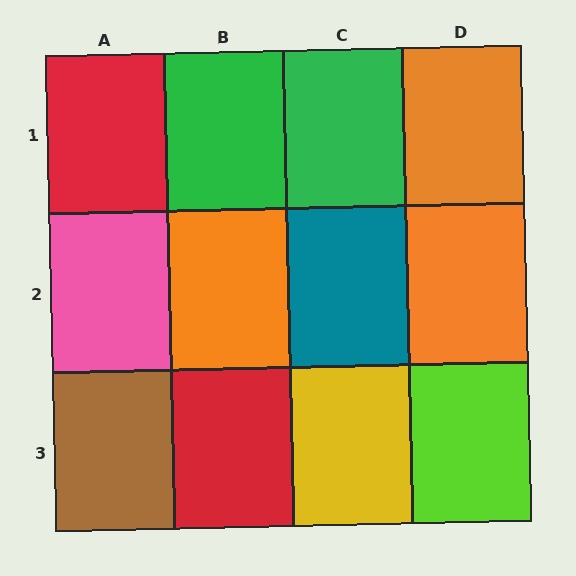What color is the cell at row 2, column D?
Orange.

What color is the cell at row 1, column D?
Orange.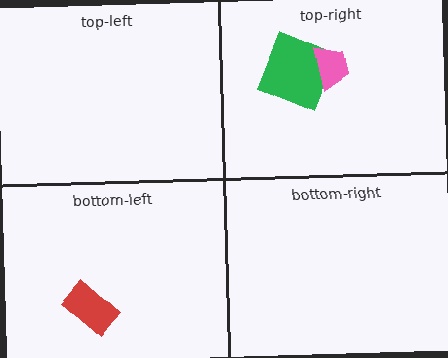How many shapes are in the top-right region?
2.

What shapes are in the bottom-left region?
The red rectangle.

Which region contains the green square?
The top-right region.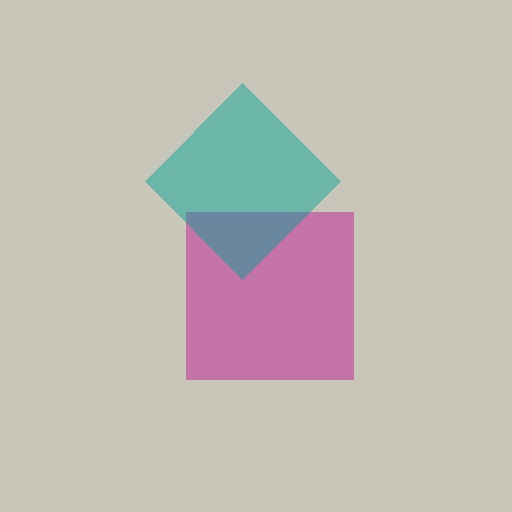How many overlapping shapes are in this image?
There are 2 overlapping shapes in the image.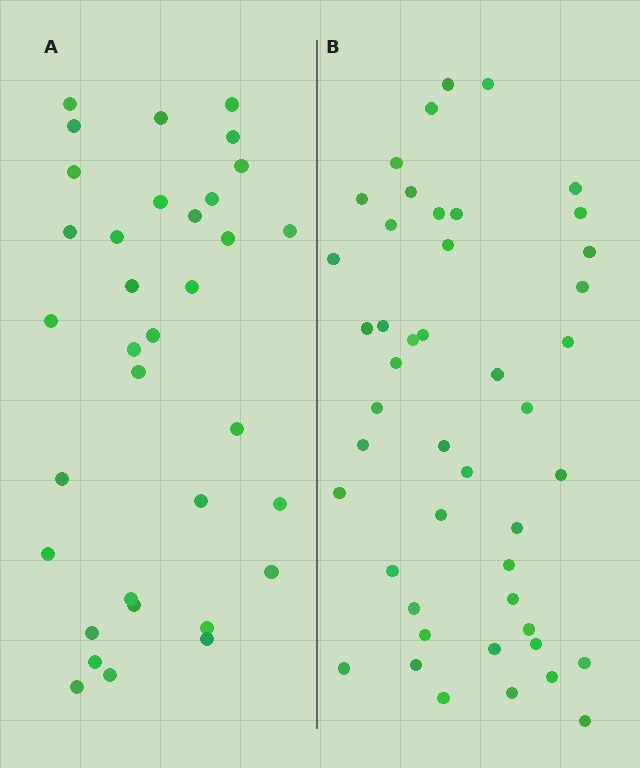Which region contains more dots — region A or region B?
Region B (the right region) has more dots.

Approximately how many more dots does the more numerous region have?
Region B has roughly 12 or so more dots than region A.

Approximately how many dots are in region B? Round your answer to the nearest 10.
About 50 dots. (The exact count is 46, which rounds to 50.)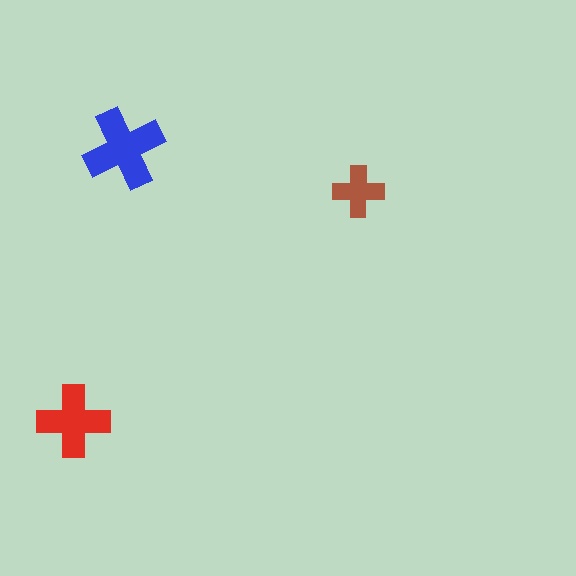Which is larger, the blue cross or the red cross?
The blue one.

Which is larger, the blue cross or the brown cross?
The blue one.